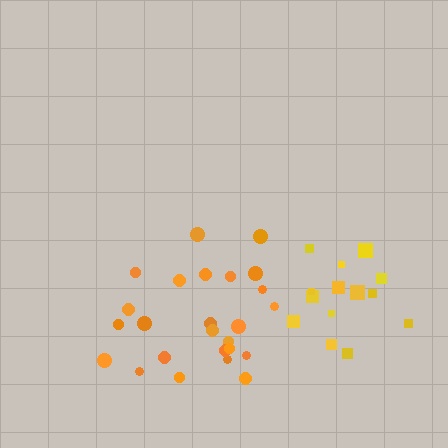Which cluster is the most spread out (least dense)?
Orange.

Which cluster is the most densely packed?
Yellow.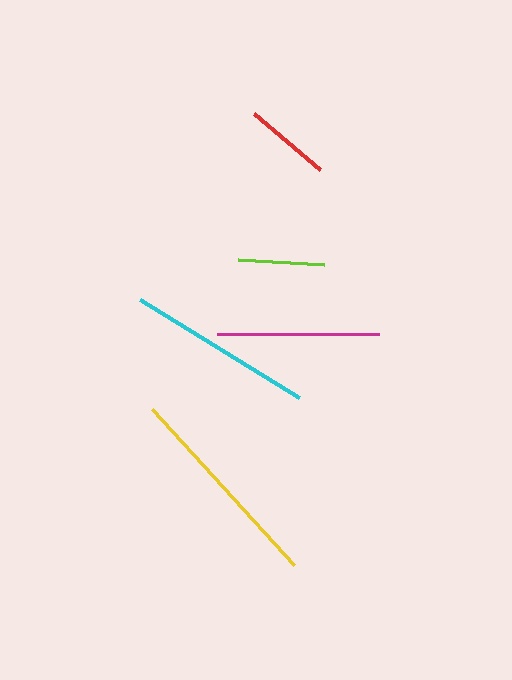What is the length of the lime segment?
The lime segment is approximately 86 pixels long.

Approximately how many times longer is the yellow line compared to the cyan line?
The yellow line is approximately 1.1 times the length of the cyan line.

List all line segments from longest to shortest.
From longest to shortest: yellow, cyan, magenta, lime, red.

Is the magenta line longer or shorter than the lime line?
The magenta line is longer than the lime line.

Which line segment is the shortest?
The red line is the shortest at approximately 86 pixels.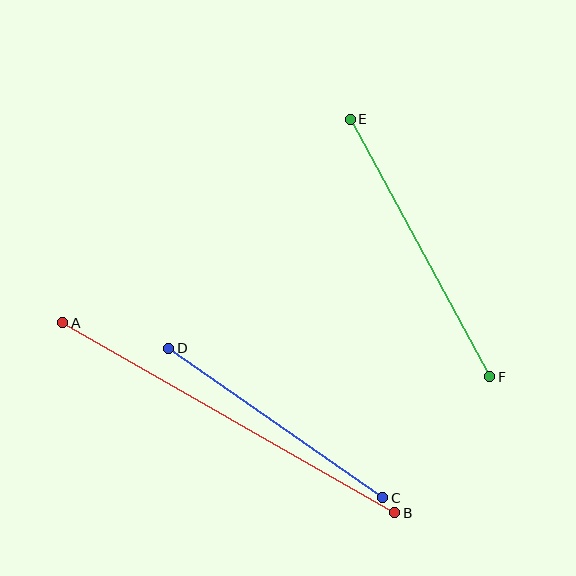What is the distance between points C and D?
The distance is approximately 261 pixels.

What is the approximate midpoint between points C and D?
The midpoint is at approximately (276, 423) pixels.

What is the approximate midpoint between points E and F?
The midpoint is at approximately (420, 248) pixels.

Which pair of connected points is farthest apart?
Points A and B are farthest apart.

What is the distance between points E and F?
The distance is approximately 293 pixels.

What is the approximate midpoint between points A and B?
The midpoint is at approximately (229, 418) pixels.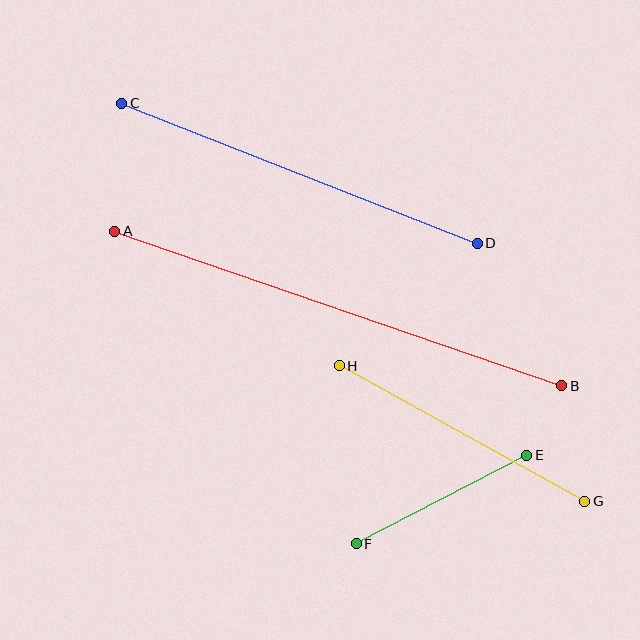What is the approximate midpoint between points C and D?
The midpoint is at approximately (300, 173) pixels.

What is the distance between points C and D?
The distance is approximately 382 pixels.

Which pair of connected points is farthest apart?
Points A and B are farthest apart.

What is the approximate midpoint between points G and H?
The midpoint is at approximately (462, 433) pixels.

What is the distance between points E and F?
The distance is approximately 192 pixels.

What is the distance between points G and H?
The distance is approximately 280 pixels.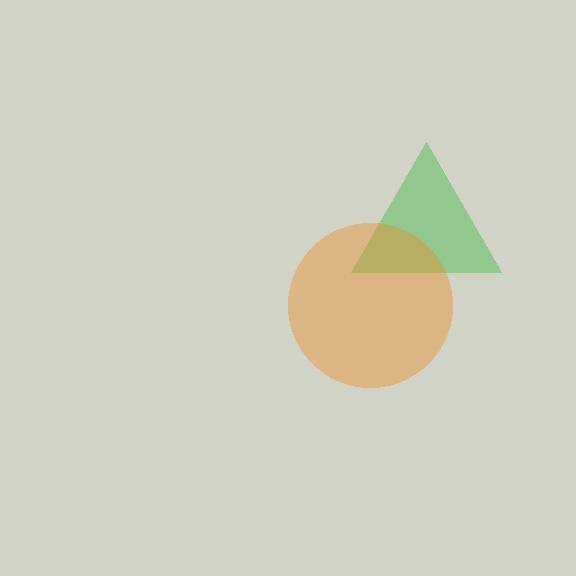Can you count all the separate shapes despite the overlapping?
Yes, there are 2 separate shapes.